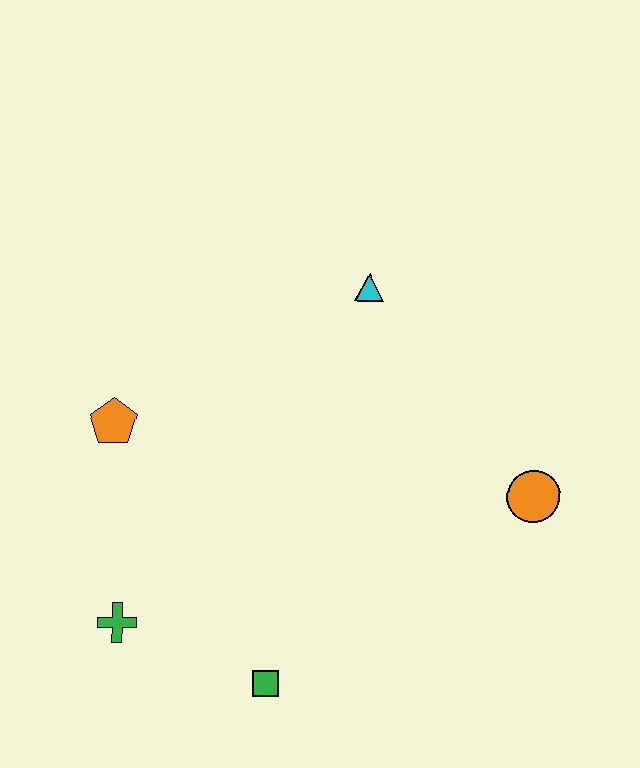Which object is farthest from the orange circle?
The green cross is farthest from the orange circle.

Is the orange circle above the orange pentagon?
No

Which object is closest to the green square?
The green cross is closest to the green square.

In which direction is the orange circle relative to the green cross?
The orange circle is to the right of the green cross.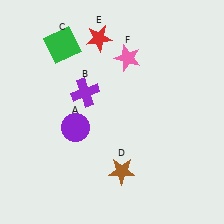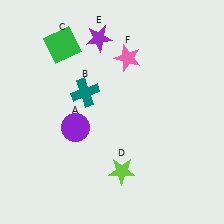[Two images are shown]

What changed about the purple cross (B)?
In Image 1, B is purple. In Image 2, it changed to teal.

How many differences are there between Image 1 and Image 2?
There are 3 differences between the two images.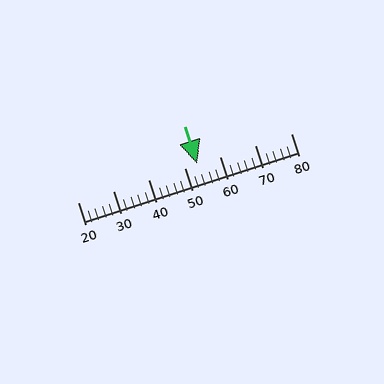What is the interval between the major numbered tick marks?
The major tick marks are spaced 10 units apart.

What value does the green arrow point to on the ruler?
The green arrow points to approximately 54.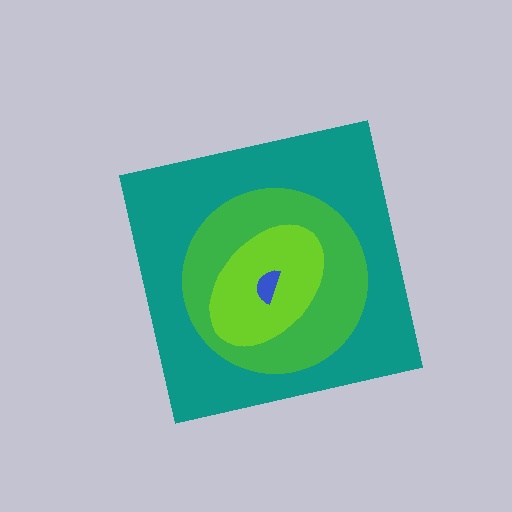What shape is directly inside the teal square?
The green circle.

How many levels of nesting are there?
4.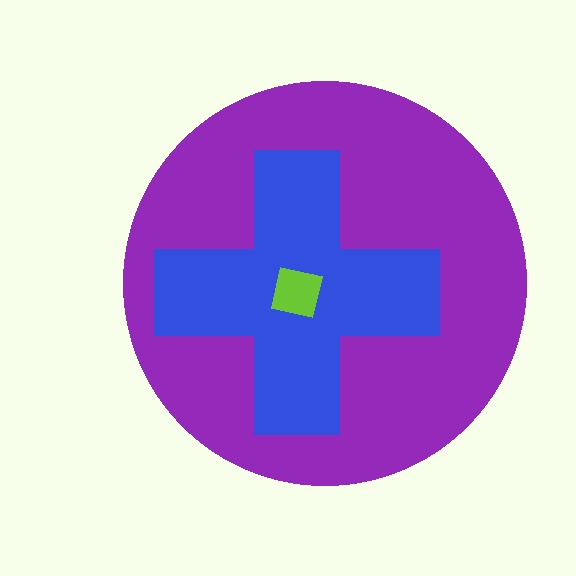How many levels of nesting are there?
3.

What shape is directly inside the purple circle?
The blue cross.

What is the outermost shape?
The purple circle.